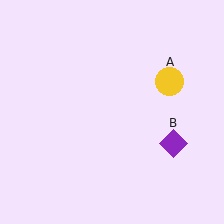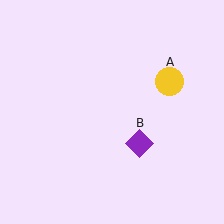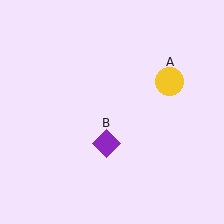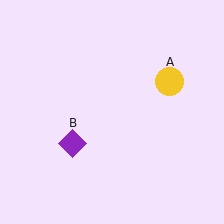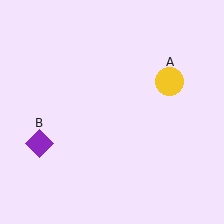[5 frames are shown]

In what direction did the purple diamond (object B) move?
The purple diamond (object B) moved left.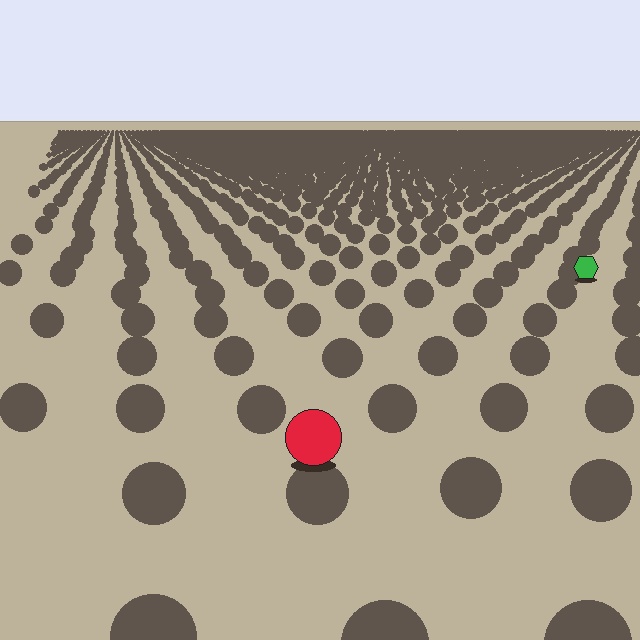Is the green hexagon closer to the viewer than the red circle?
No. The red circle is closer — you can tell from the texture gradient: the ground texture is coarser near it.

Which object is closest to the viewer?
The red circle is closest. The texture marks near it are larger and more spread out.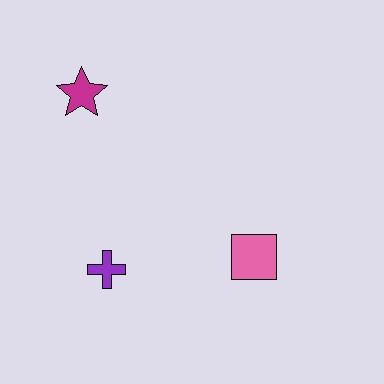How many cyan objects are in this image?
There are no cyan objects.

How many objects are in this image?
There are 3 objects.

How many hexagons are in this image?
There are no hexagons.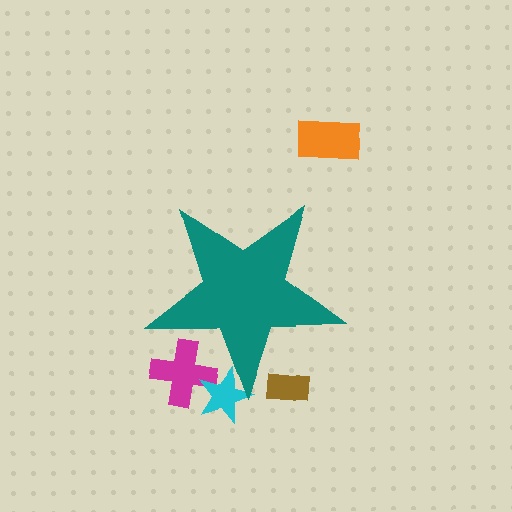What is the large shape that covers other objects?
A teal star.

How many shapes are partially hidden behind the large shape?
3 shapes are partially hidden.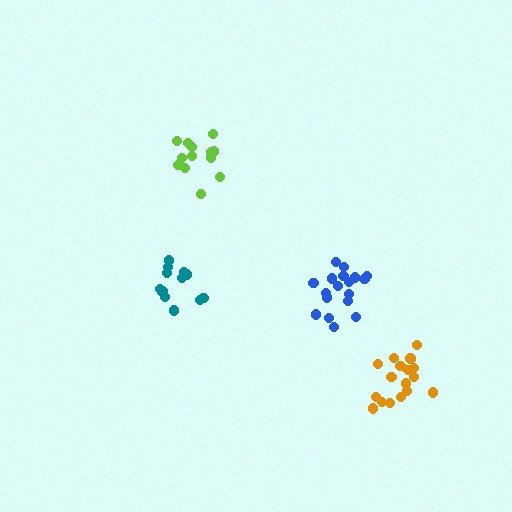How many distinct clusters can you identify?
There are 4 distinct clusters.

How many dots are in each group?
Group 1: 18 dots, Group 2: 13 dots, Group 3: 12 dots, Group 4: 18 dots (61 total).